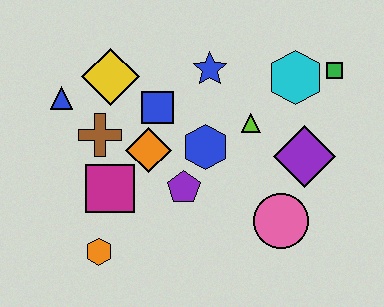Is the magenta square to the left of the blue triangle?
No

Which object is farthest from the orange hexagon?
The green square is farthest from the orange hexagon.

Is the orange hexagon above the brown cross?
No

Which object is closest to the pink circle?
The purple diamond is closest to the pink circle.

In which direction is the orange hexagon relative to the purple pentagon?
The orange hexagon is to the left of the purple pentagon.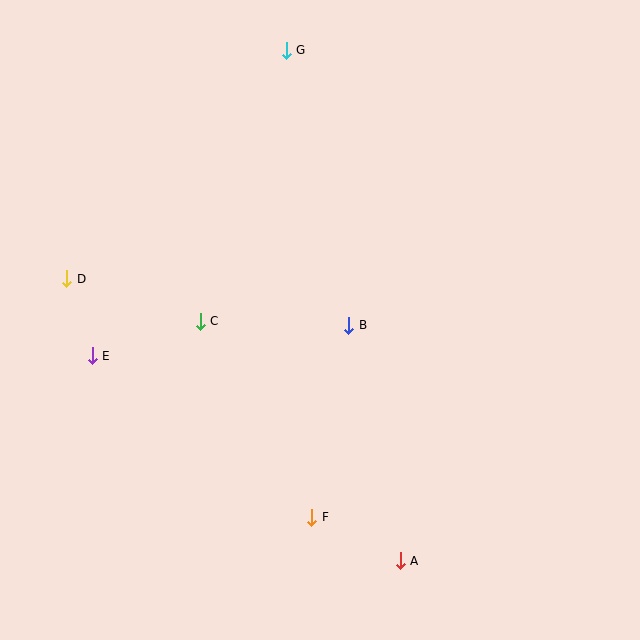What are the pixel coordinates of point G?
Point G is at (286, 50).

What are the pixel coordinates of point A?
Point A is at (400, 561).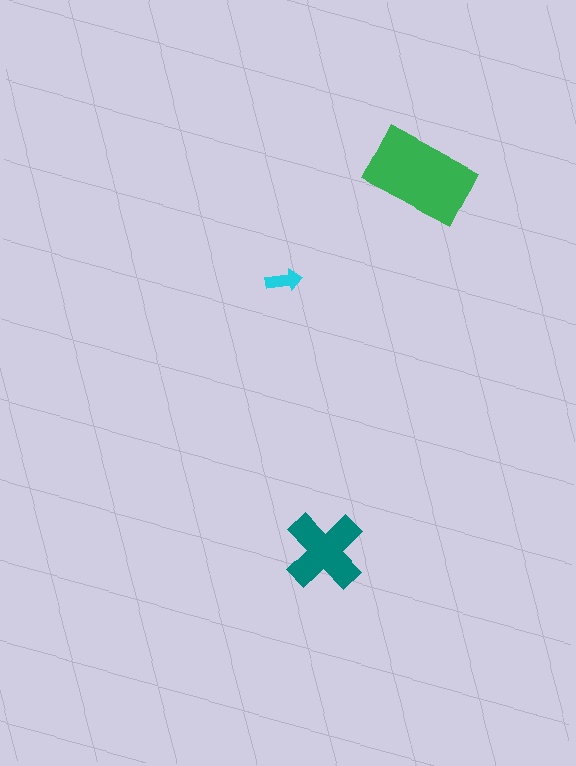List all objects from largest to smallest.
The green rectangle, the teal cross, the cyan arrow.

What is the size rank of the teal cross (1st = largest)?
2nd.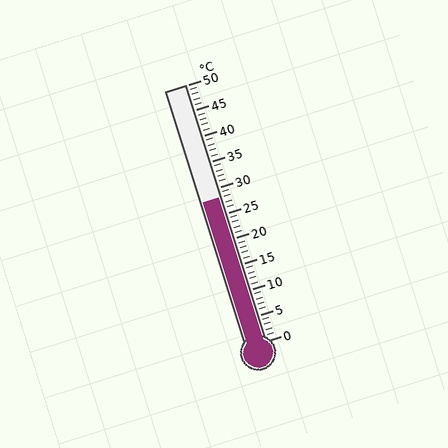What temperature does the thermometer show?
The thermometer shows approximately 28°C.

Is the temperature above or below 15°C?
The temperature is above 15°C.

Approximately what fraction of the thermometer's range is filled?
The thermometer is filled to approximately 55% of its range.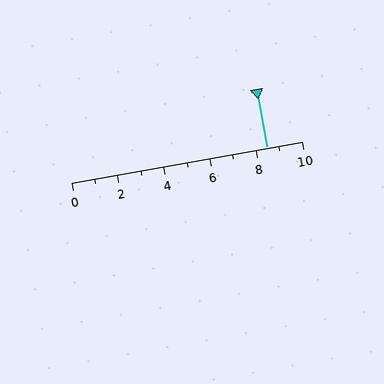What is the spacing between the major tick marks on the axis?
The major ticks are spaced 2 apart.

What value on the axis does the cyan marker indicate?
The marker indicates approximately 8.5.